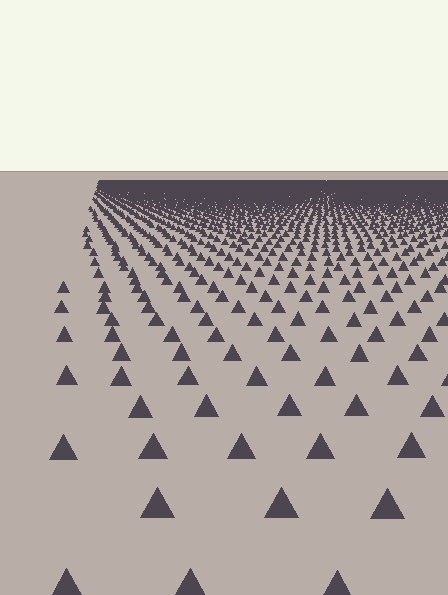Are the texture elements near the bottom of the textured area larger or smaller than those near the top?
Larger. Near the bottom, elements are closer to the viewer and appear at a bigger on-screen size.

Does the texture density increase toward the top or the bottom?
Density increases toward the top.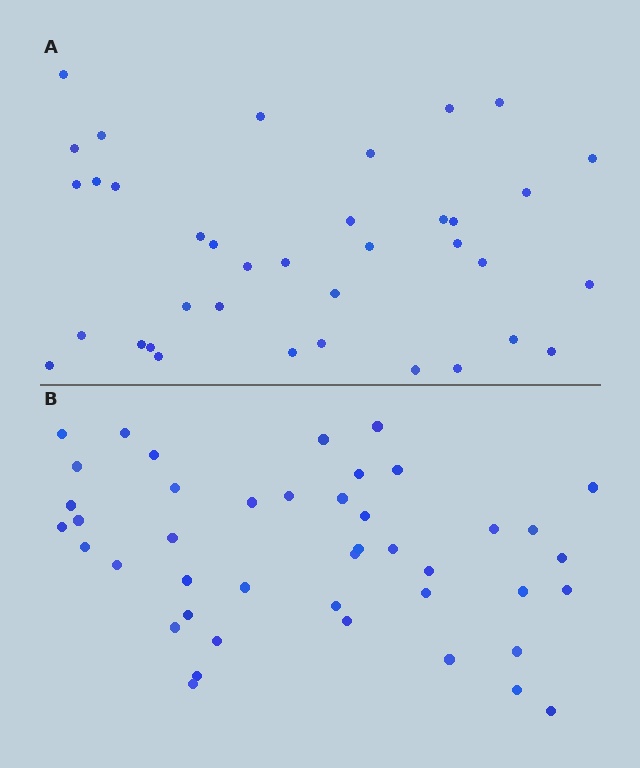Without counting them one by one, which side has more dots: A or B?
Region B (the bottom region) has more dots.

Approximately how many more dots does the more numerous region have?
Region B has about 6 more dots than region A.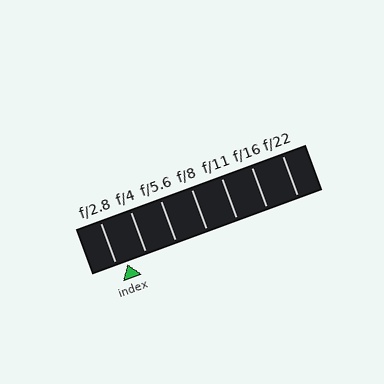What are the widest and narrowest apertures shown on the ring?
The widest aperture shown is f/2.8 and the narrowest is f/22.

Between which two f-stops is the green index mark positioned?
The index mark is between f/2.8 and f/4.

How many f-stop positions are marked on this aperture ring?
There are 7 f-stop positions marked.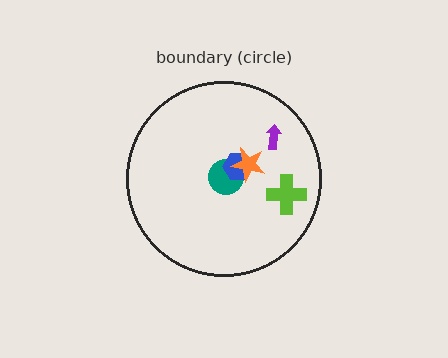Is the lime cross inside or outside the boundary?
Inside.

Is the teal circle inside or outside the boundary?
Inside.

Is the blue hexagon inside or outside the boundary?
Inside.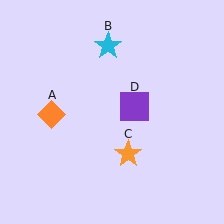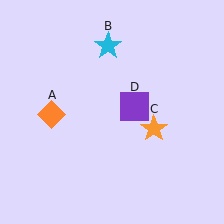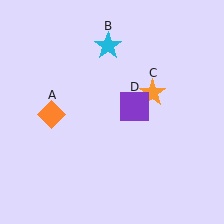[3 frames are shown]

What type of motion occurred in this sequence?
The orange star (object C) rotated counterclockwise around the center of the scene.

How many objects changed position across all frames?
1 object changed position: orange star (object C).